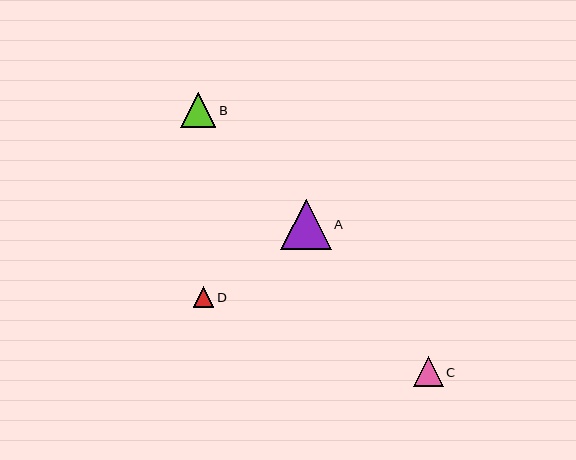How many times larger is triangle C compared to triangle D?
Triangle C is approximately 1.5 times the size of triangle D.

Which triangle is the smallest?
Triangle D is the smallest with a size of approximately 20 pixels.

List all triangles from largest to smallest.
From largest to smallest: A, B, C, D.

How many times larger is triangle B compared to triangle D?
Triangle B is approximately 1.7 times the size of triangle D.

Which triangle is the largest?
Triangle A is the largest with a size of approximately 50 pixels.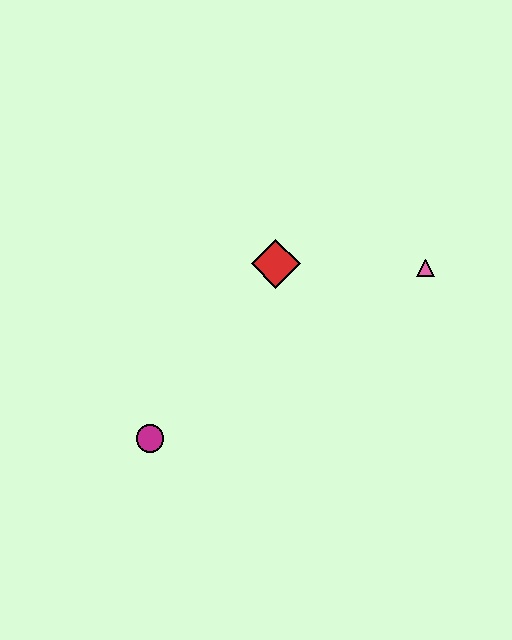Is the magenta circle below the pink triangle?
Yes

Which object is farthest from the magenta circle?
The pink triangle is farthest from the magenta circle.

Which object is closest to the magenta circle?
The red diamond is closest to the magenta circle.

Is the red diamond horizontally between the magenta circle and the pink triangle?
Yes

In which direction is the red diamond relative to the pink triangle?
The red diamond is to the left of the pink triangle.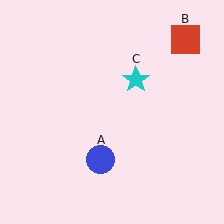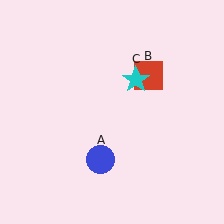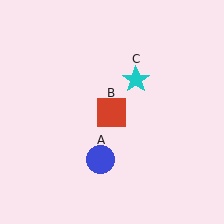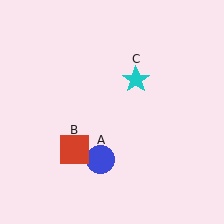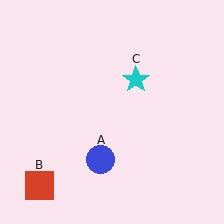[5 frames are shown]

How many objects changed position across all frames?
1 object changed position: red square (object B).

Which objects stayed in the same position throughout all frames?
Blue circle (object A) and cyan star (object C) remained stationary.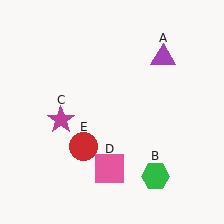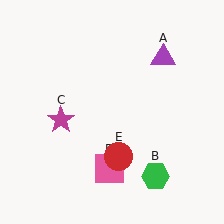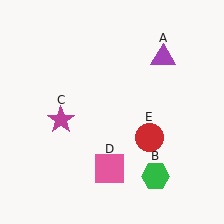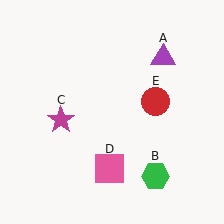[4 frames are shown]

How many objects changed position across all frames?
1 object changed position: red circle (object E).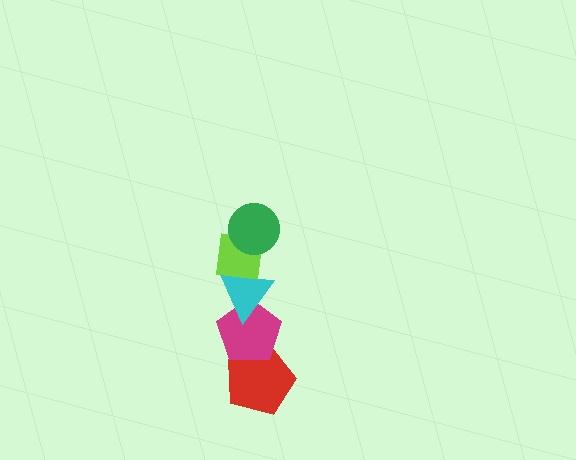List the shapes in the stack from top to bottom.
From top to bottom: the green circle, the lime square, the cyan triangle, the magenta pentagon, the red pentagon.